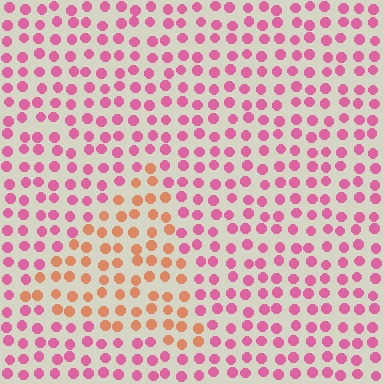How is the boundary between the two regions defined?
The boundary is defined purely by a slight shift in hue (about 48 degrees). Spacing, size, and orientation are identical on both sides.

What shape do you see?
I see a triangle.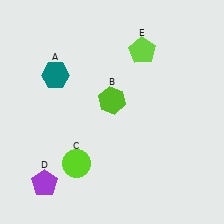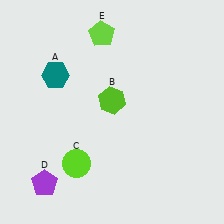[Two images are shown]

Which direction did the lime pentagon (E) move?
The lime pentagon (E) moved left.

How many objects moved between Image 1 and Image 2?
1 object moved between the two images.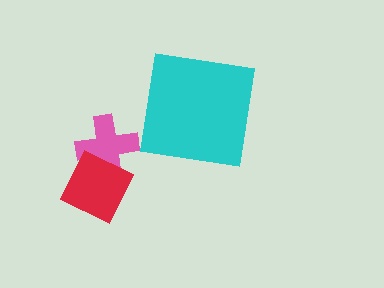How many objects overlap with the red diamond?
1 object overlaps with the red diamond.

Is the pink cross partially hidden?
Yes, it is partially covered by another shape.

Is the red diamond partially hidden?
No, no other shape covers it.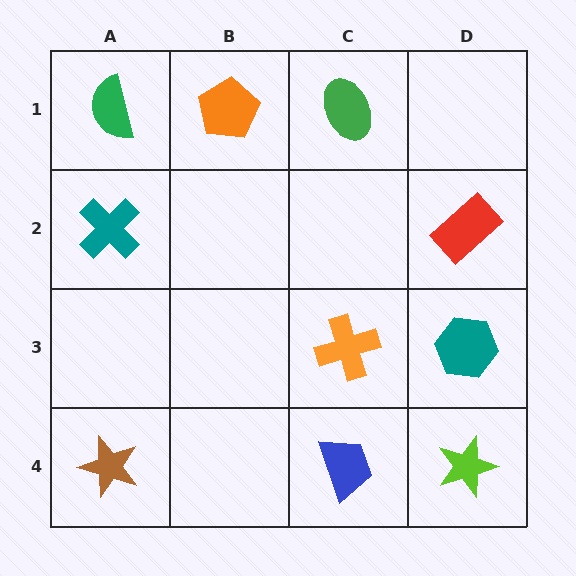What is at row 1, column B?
An orange pentagon.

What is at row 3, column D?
A teal hexagon.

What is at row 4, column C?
A blue trapezoid.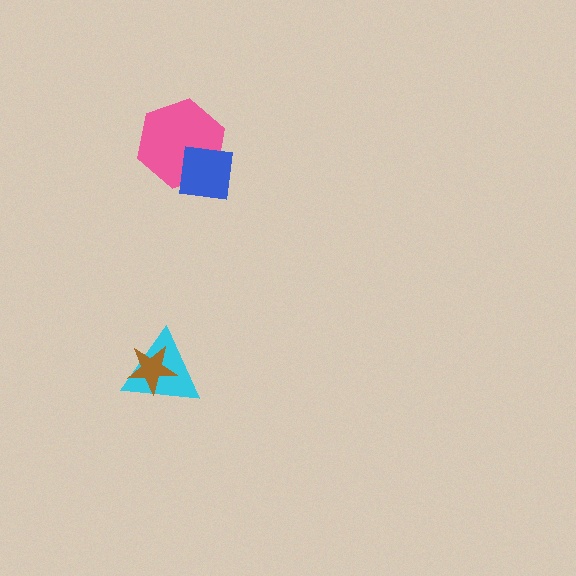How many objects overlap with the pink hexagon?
1 object overlaps with the pink hexagon.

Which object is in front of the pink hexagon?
The blue square is in front of the pink hexagon.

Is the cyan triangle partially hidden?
Yes, it is partially covered by another shape.